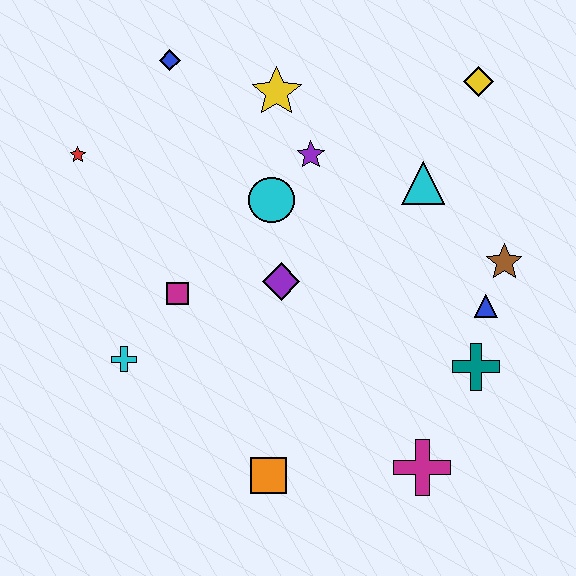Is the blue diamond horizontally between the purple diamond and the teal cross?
No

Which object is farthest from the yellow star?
The magenta cross is farthest from the yellow star.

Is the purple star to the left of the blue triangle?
Yes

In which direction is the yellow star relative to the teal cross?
The yellow star is above the teal cross.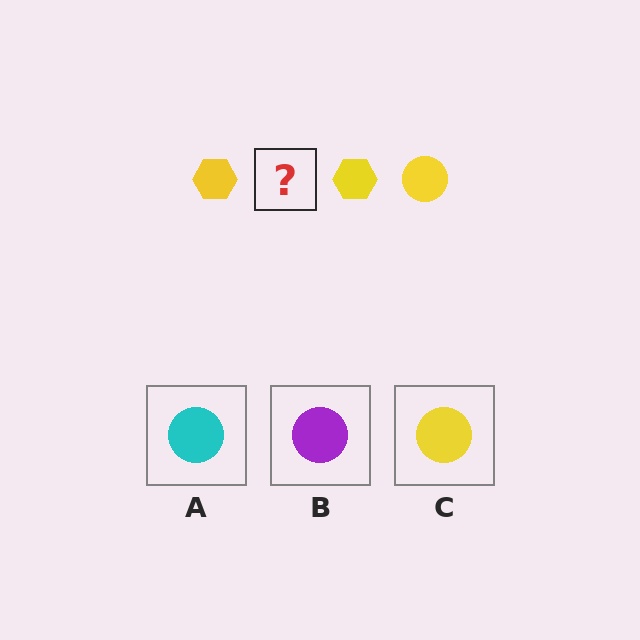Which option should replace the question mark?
Option C.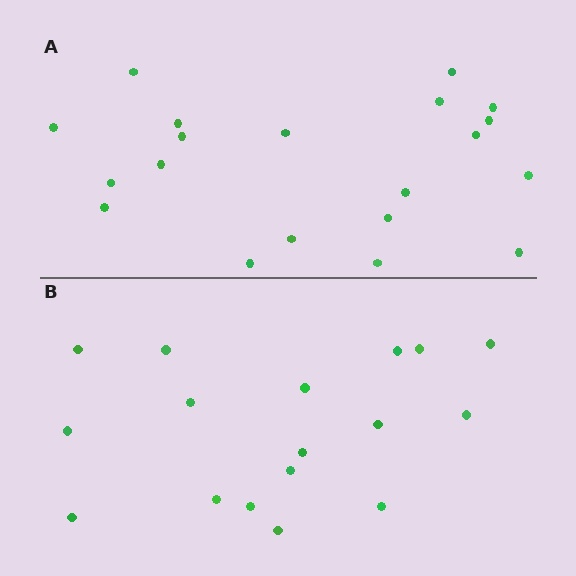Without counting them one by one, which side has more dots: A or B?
Region A (the top region) has more dots.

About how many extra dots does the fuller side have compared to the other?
Region A has just a few more — roughly 2 or 3 more dots than region B.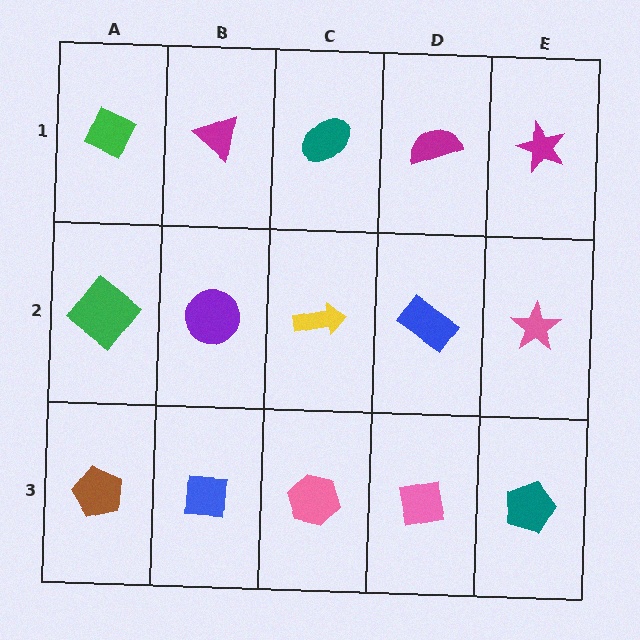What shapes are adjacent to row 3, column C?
A yellow arrow (row 2, column C), a blue square (row 3, column B), a pink square (row 3, column D).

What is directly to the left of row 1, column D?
A teal ellipse.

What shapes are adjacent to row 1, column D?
A blue rectangle (row 2, column D), a teal ellipse (row 1, column C), a magenta star (row 1, column E).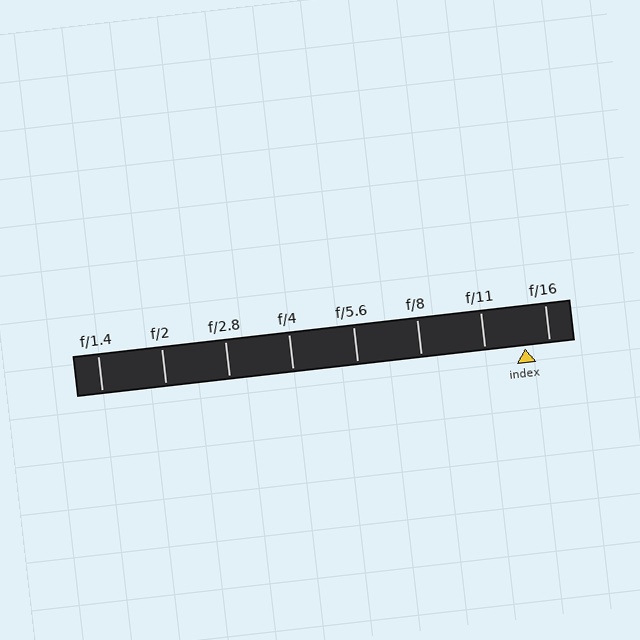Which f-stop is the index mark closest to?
The index mark is closest to f/16.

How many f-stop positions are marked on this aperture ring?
There are 8 f-stop positions marked.